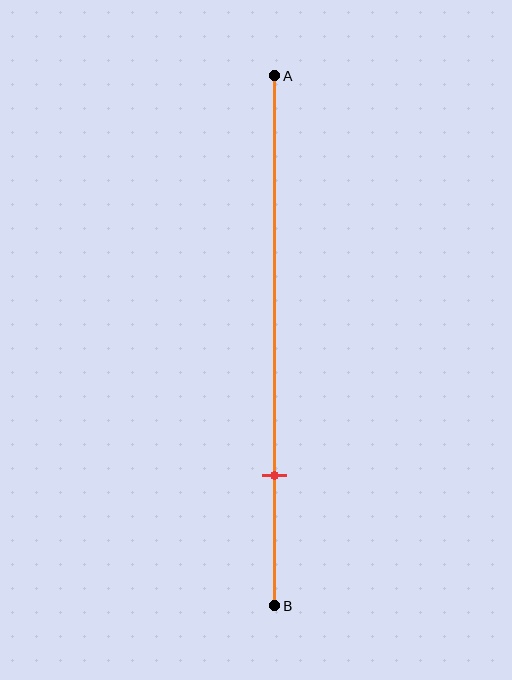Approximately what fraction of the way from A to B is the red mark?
The red mark is approximately 75% of the way from A to B.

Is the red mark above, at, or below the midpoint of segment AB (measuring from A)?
The red mark is below the midpoint of segment AB.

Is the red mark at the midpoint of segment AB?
No, the mark is at about 75% from A, not at the 50% midpoint.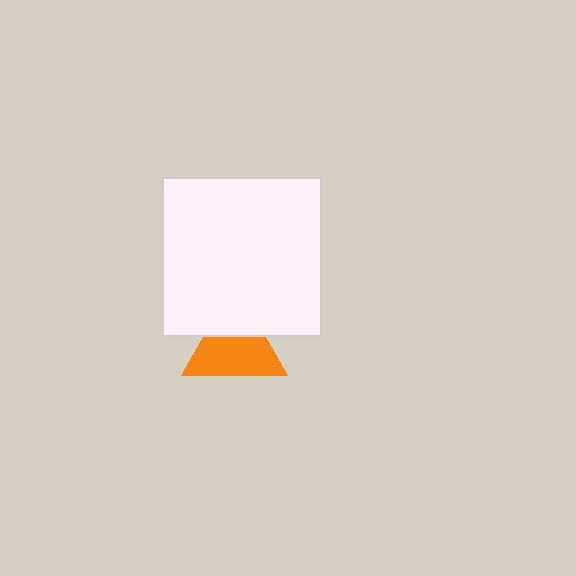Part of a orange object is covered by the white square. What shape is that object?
It is a triangle.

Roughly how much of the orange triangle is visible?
About half of it is visible (roughly 65%).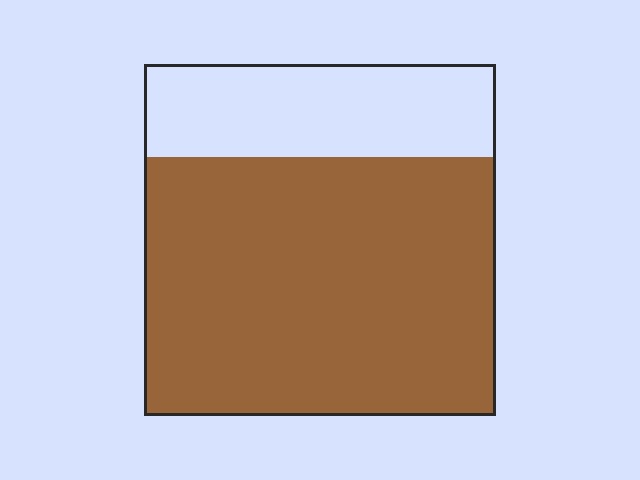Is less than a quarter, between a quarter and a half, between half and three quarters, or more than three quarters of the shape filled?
Between half and three quarters.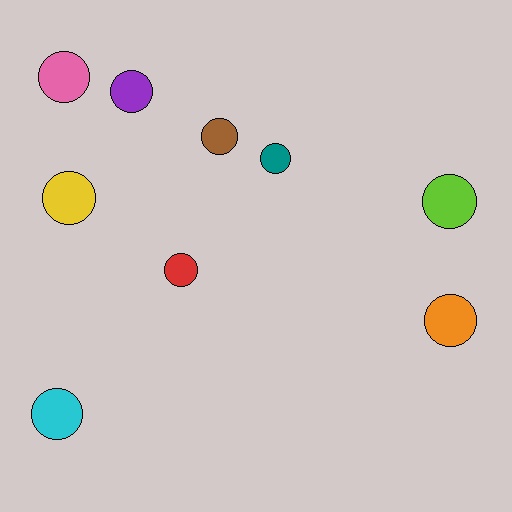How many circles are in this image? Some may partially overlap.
There are 9 circles.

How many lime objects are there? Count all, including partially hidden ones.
There is 1 lime object.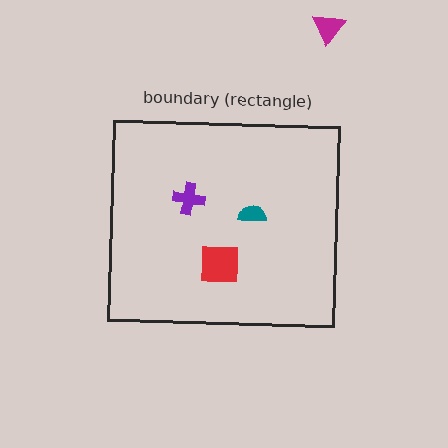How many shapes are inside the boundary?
3 inside, 1 outside.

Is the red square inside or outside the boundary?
Inside.